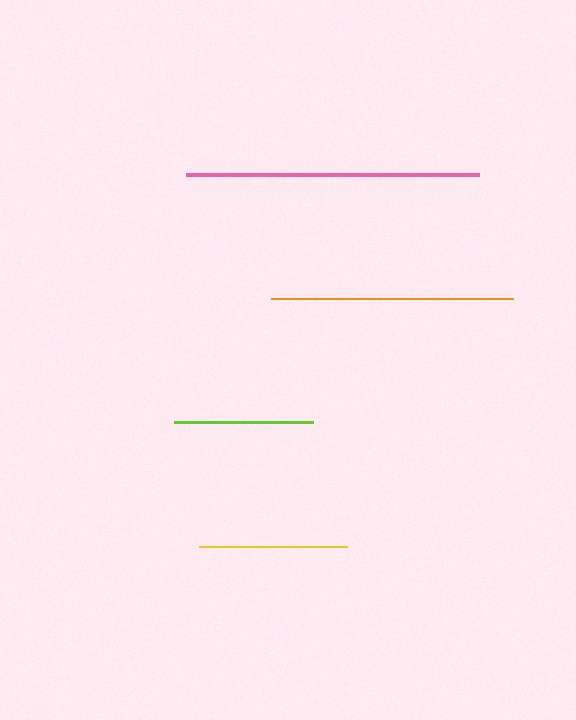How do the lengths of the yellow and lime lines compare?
The yellow and lime lines are approximately the same length.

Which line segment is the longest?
The pink line is the longest at approximately 293 pixels.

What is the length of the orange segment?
The orange segment is approximately 242 pixels long.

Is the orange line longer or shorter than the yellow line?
The orange line is longer than the yellow line.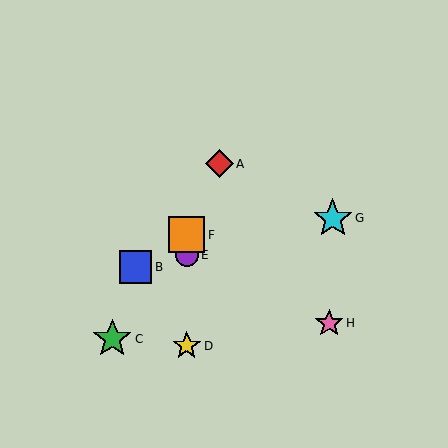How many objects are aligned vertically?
3 objects (D, E, F) are aligned vertically.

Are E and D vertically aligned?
Yes, both are at x≈187.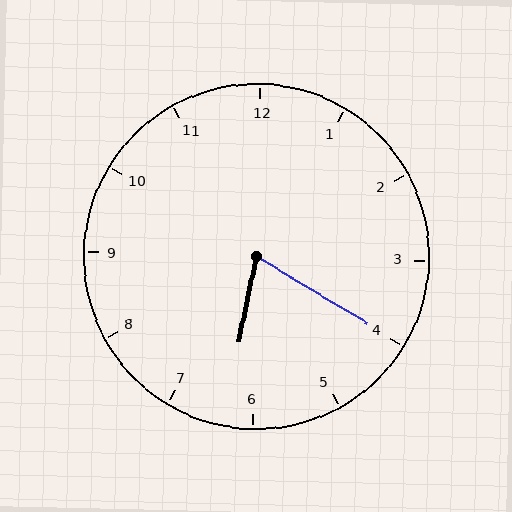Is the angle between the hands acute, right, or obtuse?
It is acute.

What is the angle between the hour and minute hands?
Approximately 70 degrees.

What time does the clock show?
6:20.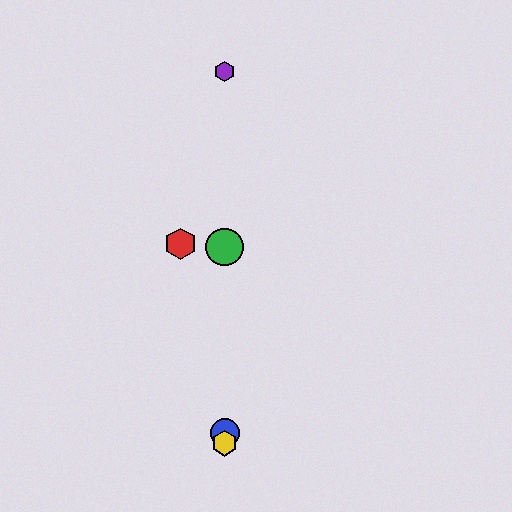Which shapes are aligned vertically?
The blue circle, the green circle, the yellow hexagon, the purple hexagon are aligned vertically.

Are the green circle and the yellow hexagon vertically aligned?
Yes, both are at x≈225.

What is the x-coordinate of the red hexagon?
The red hexagon is at x≈180.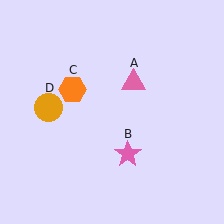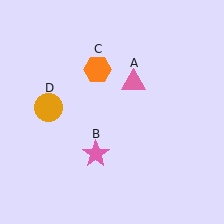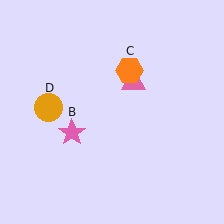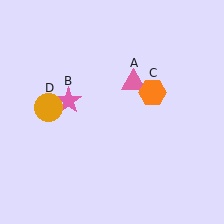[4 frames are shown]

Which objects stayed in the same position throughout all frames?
Pink triangle (object A) and orange circle (object D) remained stationary.